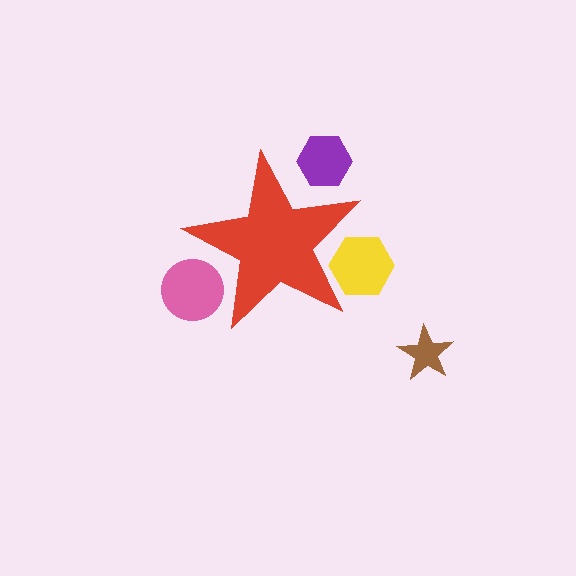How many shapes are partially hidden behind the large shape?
3 shapes are partially hidden.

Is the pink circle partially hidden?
Yes, the pink circle is partially hidden behind the red star.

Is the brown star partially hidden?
No, the brown star is fully visible.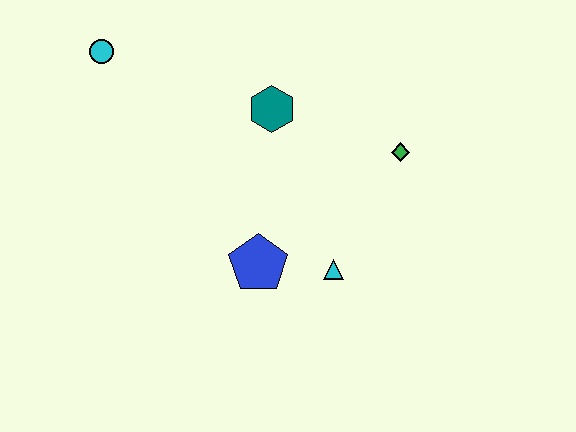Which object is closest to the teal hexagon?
The green diamond is closest to the teal hexagon.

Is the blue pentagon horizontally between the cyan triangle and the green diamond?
No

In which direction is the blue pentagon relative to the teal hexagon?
The blue pentagon is below the teal hexagon.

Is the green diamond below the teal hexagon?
Yes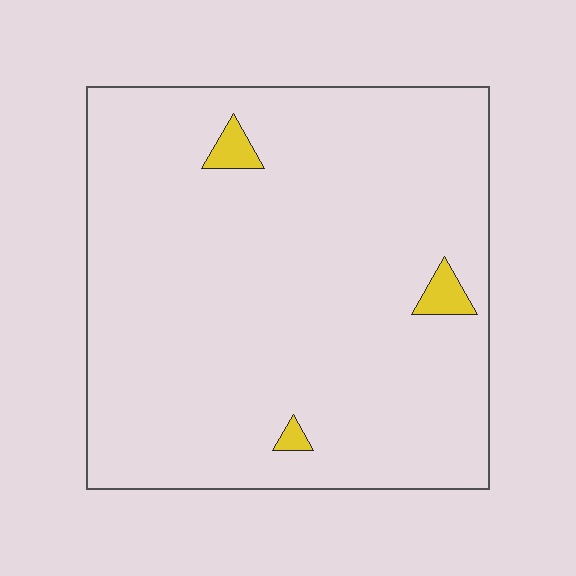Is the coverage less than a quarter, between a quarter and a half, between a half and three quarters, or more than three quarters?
Less than a quarter.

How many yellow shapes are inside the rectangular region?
3.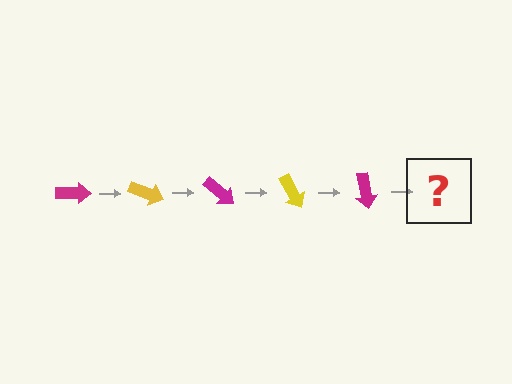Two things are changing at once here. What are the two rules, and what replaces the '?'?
The two rules are that it rotates 20 degrees each step and the color cycles through magenta and yellow. The '?' should be a yellow arrow, rotated 100 degrees from the start.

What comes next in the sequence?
The next element should be a yellow arrow, rotated 100 degrees from the start.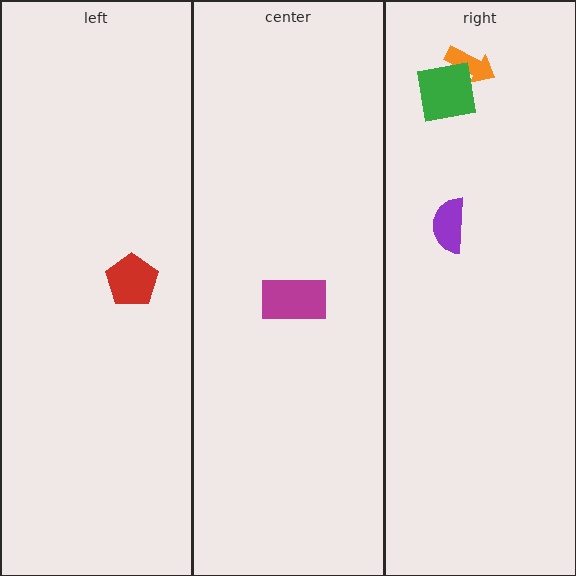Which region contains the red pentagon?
The left region.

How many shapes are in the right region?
3.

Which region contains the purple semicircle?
The right region.